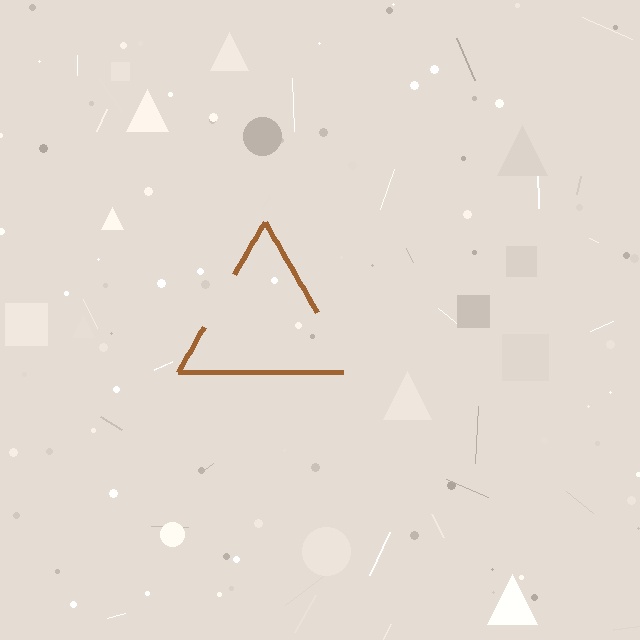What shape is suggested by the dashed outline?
The dashed outline suggests a triangle.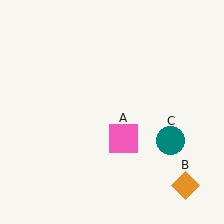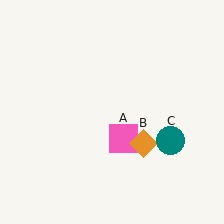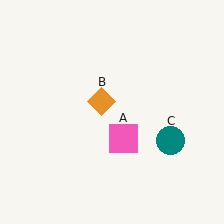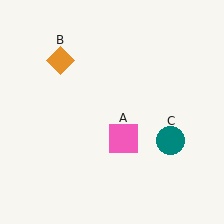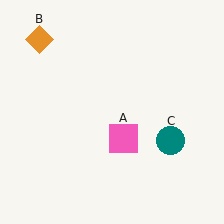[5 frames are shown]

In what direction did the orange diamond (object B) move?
The orange diamond (object B) moved up and to the left.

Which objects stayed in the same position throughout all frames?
Pink square (object A) and teal circle (object C) remained stationary.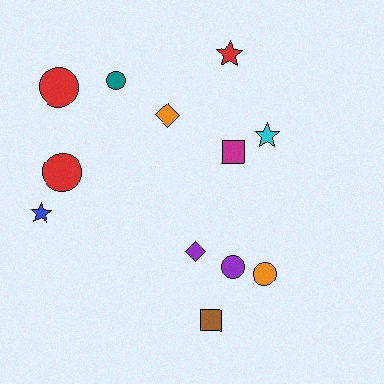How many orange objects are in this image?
There are 2 orange objects.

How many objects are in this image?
There are 12 objects.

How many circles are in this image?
There are 5 circles.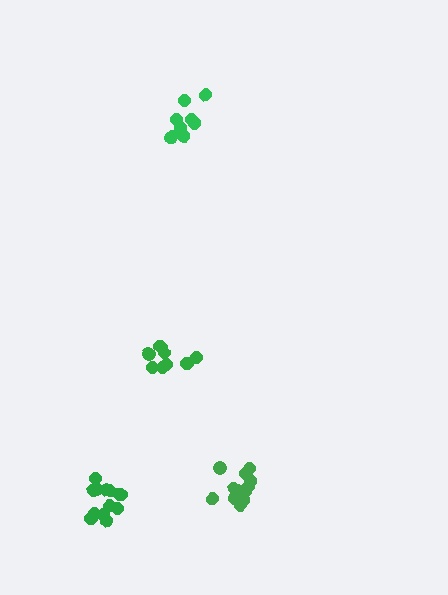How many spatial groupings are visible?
There are 4 spatial groupings.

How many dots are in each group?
Group 1: 9 dots, Group 2: 9 dots, Group 3: 13 dots, Group 4: 14 dots (45 total).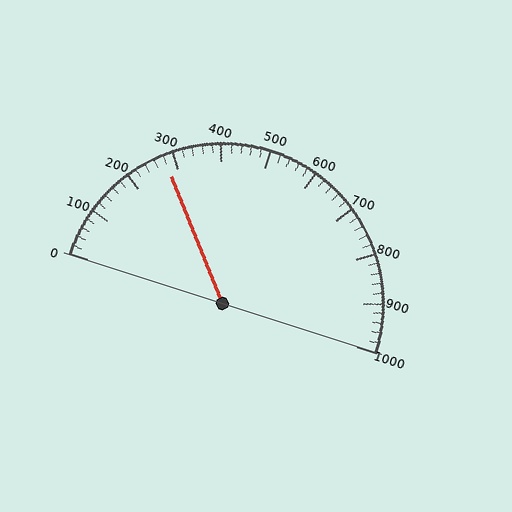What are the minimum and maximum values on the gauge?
The gauge ranges from 0 to 1000.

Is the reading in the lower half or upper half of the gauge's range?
The reading is in the lower half of the range (0 to 1000).